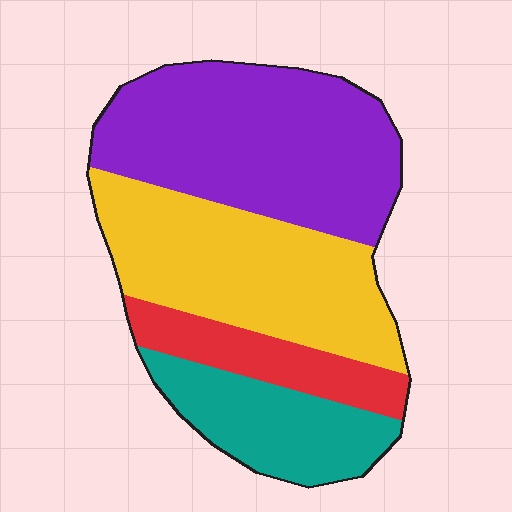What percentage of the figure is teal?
Teal takes up about one sixth (1/6) of the figure.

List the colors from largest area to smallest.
From largest to smallest: purple, yellow, teal, red.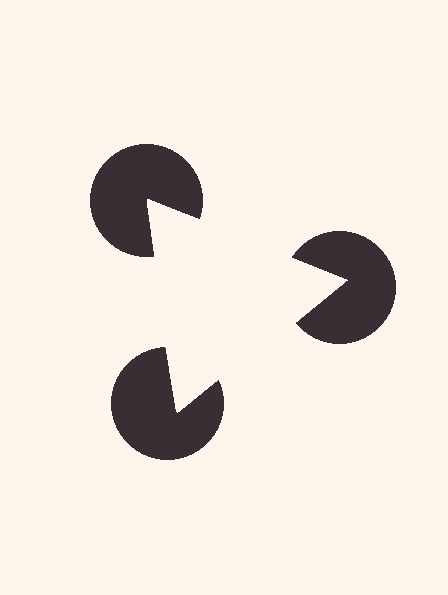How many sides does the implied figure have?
3 sides.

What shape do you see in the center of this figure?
An illusory triangle — its edges are inferred from the aligned wedge cuts in the pac-man discs, not physically drawn.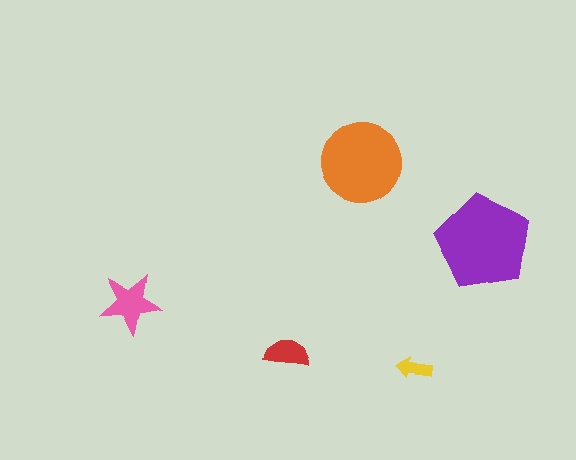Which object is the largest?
The purple pentagon.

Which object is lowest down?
The yellow arrow is bottommost.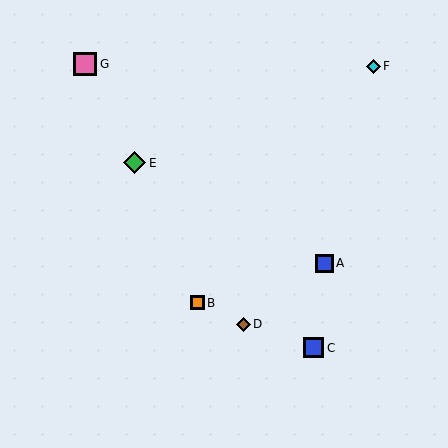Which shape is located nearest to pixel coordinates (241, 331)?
The brown diamond (labeled D) at (243, 324) is nearest to that location.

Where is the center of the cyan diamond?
The center of the cyan diamond is at (374, 66).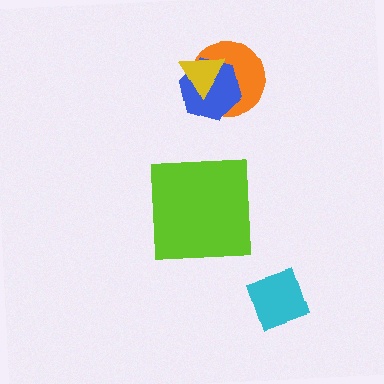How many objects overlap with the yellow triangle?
2 objects overlap with the yellow triangle.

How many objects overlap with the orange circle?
2 objects overlap with the orange circle.